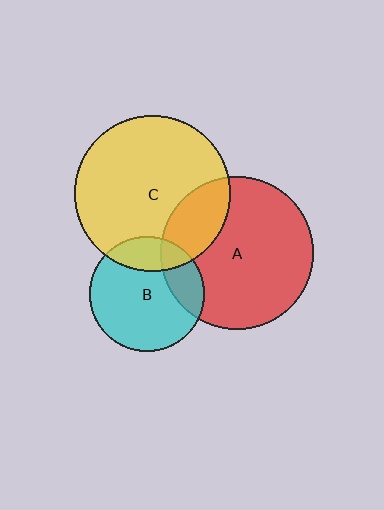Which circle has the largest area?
Circle C (yellow).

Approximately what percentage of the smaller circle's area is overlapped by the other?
Approximately 20%.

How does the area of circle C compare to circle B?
Approximately 1.8 times.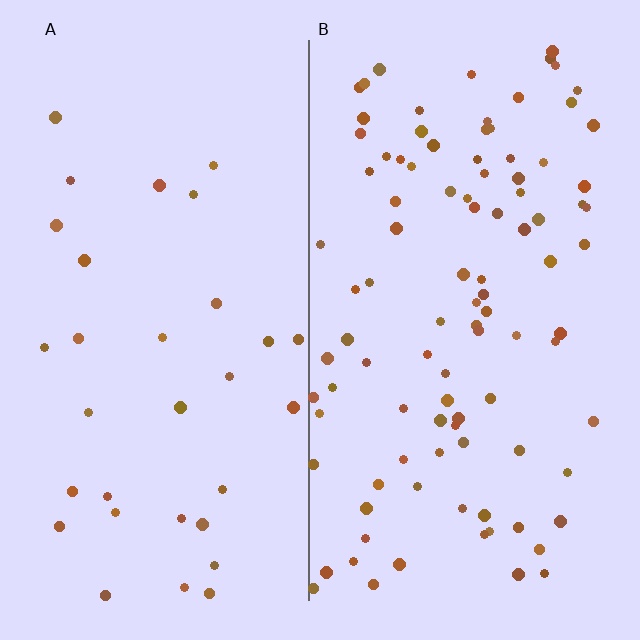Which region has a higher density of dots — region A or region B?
B (the right).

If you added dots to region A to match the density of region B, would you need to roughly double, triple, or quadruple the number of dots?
Approximately triple.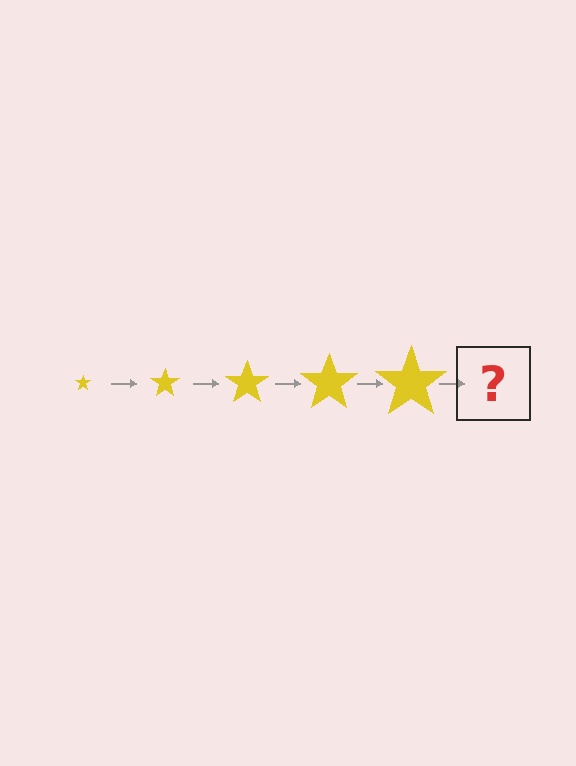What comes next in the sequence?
The next element should be a yellow star, larger than the previous one.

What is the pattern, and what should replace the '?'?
The pattern is that the star gets progressively larger each step. The '?' should be a yellow star, larger than the previous one.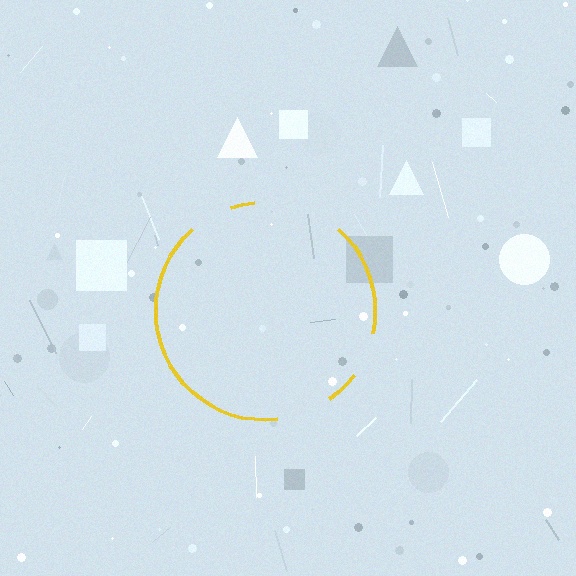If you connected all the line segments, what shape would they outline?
They would outline a circle.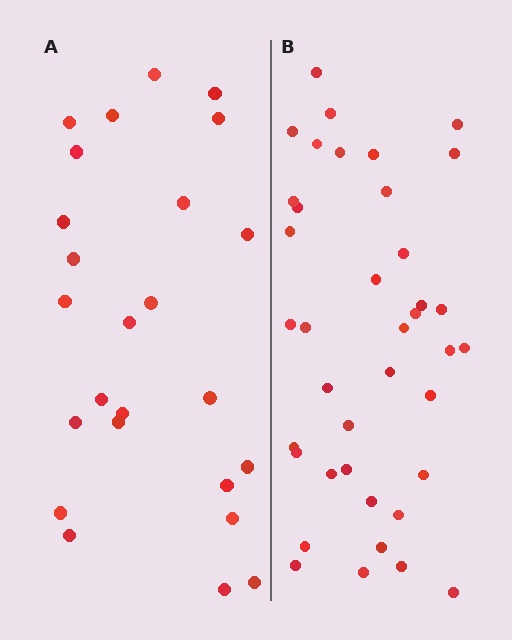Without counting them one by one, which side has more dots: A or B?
Region B (the right region) has more dots.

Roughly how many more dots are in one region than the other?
Region B has approximately 15 more dots than region A.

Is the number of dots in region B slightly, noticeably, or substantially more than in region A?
Region B has substantially more. The ratio is roughly 1.6 to 1.